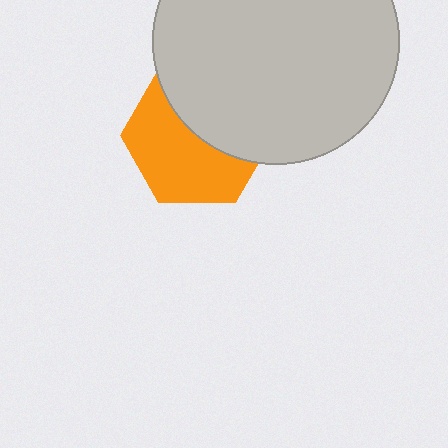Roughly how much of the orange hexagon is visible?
About half of it is visible (roughly 55%).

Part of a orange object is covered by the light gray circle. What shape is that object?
It is a hexagon.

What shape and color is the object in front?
The object in front is a light gray circle.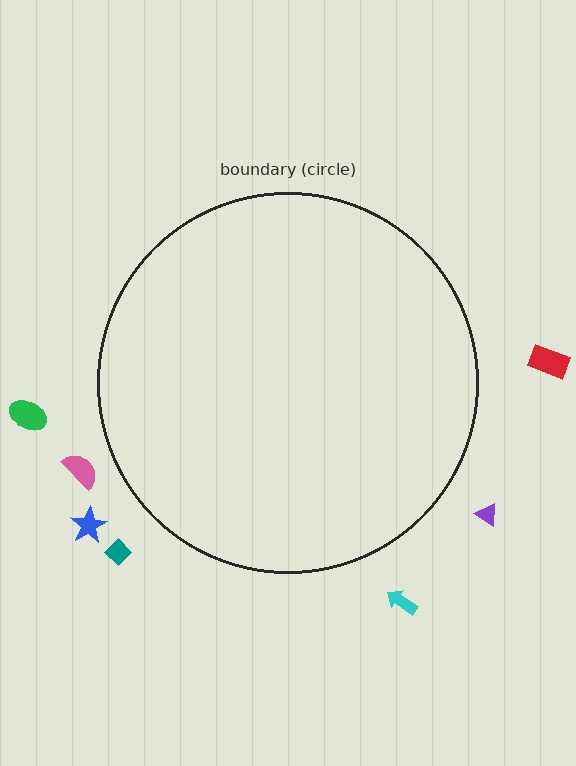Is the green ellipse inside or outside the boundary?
Outside.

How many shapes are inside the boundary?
0 inside, 7 outside.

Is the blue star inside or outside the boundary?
Outside.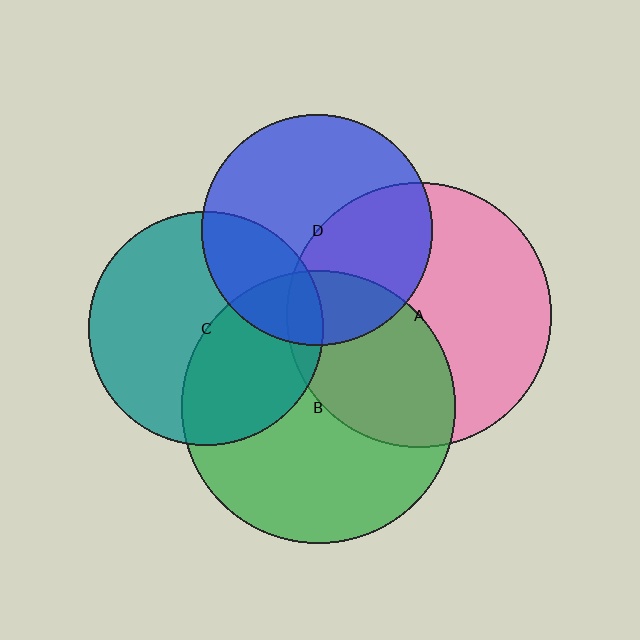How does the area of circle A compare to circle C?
Approximately 1.3 times.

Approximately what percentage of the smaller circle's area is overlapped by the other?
Approximately 40%.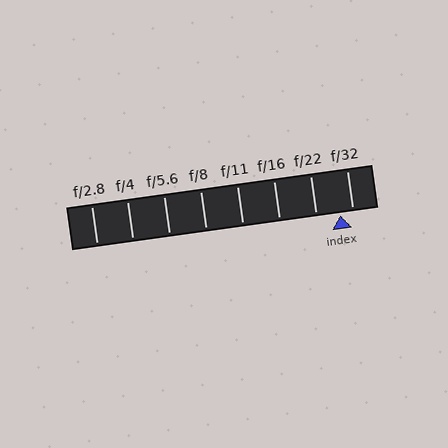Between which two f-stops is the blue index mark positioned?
The index mark is between f/22 and f/32.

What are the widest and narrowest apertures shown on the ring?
The widest aperture shown is f/2.8 and the narrowest is f/32.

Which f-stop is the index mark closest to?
The index mark is closest to f/32.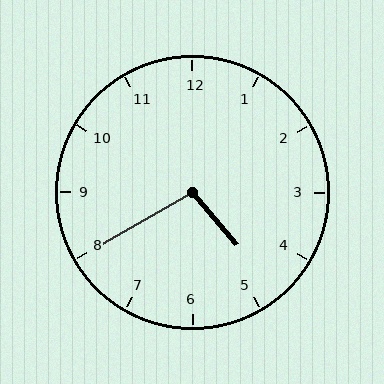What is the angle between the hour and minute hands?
Approximately 100 degrees.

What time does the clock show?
4:40.